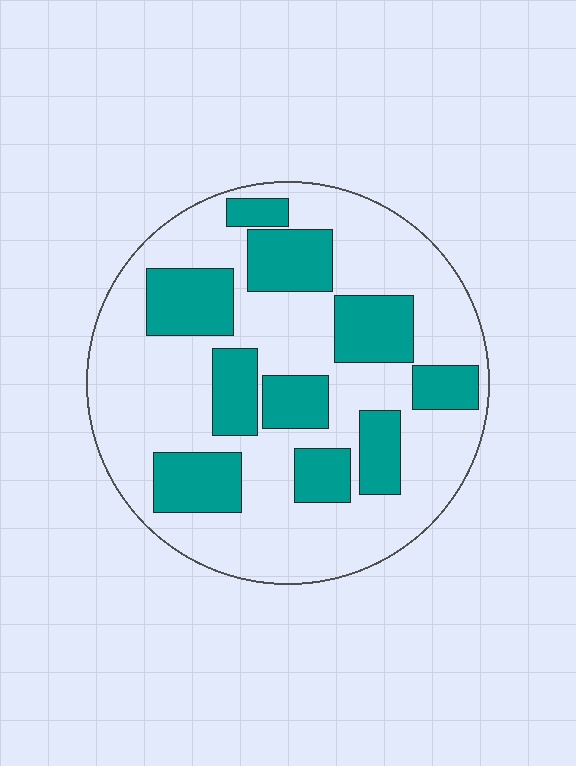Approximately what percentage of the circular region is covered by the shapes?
Approximately 30%.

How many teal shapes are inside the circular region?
10.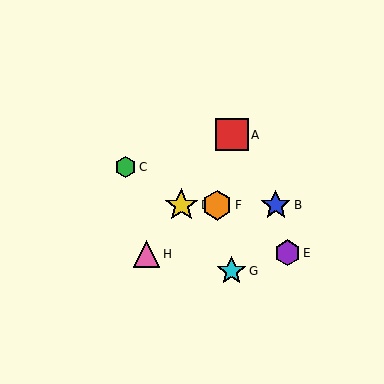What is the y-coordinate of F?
Object F is at y≈205.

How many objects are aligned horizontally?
3 objects (B, D, F) are aligned horizontally.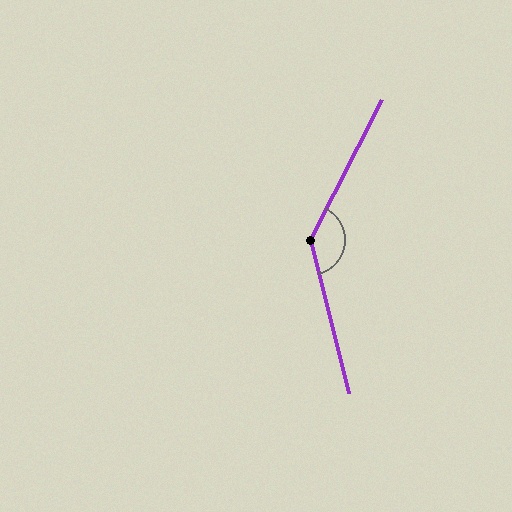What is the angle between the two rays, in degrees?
Approximately 139 degrees.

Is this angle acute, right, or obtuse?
It is obtuse.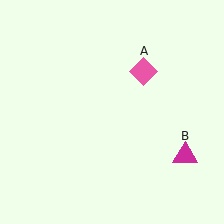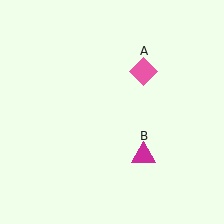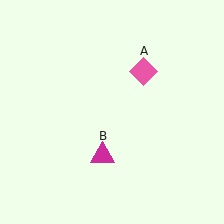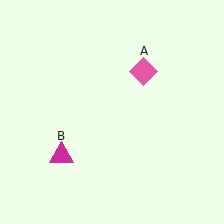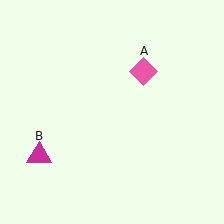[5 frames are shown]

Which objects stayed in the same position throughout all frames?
Pink diamond (object A) remained stationary.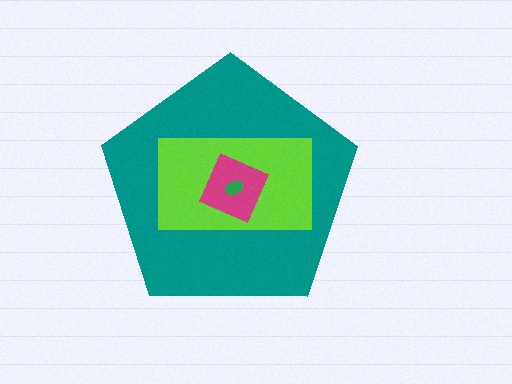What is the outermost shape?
The teal pentagon.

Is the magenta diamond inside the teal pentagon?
Yes.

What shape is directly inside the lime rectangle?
The magenta diamond.